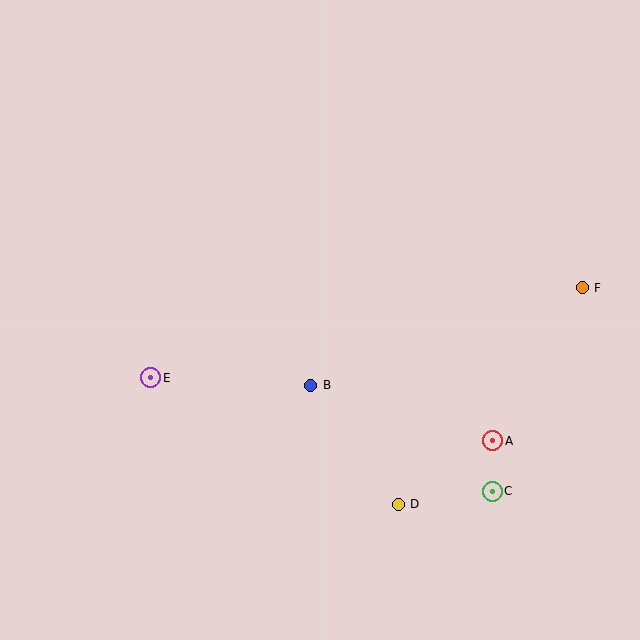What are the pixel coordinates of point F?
Point F is at (582, 288).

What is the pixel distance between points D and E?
The distance between D and E is 278 pixels.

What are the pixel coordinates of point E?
Point E is at (151, 378).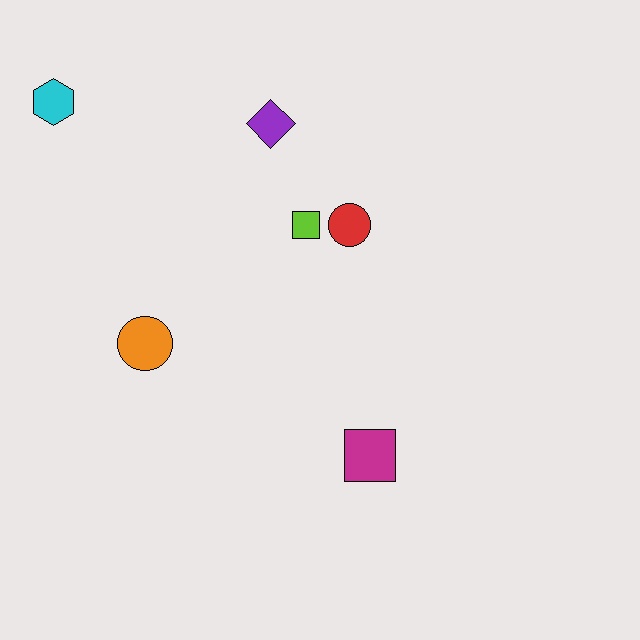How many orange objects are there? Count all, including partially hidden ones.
There is 1 orange object.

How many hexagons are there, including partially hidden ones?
There is 1 hexagon.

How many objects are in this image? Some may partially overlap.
There are 6 objects.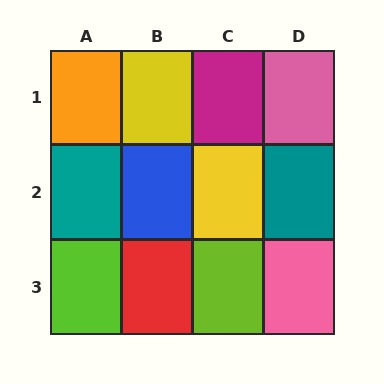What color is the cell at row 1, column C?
Magenta.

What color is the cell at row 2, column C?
Yellow.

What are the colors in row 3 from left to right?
Lime, red, lime, pink.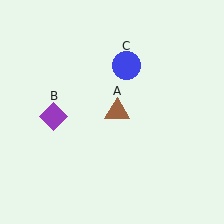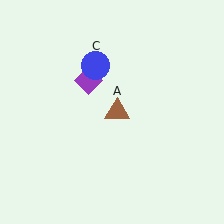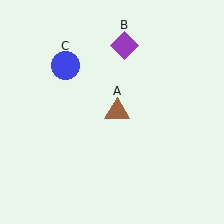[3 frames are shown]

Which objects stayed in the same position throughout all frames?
Brown triangle (object A) remained stationary.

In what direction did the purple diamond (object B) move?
The purple diamond (object B) moved up and to the right.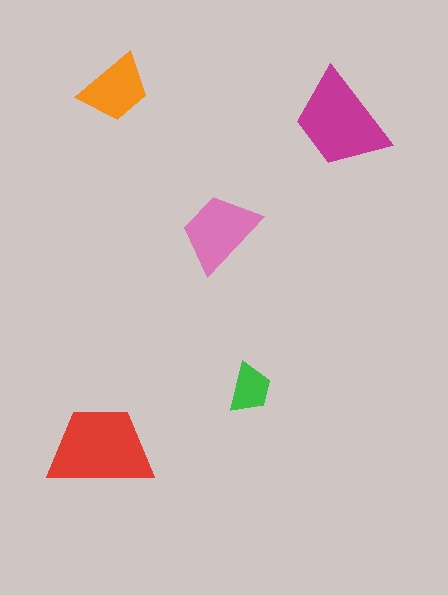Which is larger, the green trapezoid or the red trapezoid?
The red one.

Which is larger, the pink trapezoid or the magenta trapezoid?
The magenta one.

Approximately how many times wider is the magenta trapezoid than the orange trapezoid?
About 1.5 times wider.